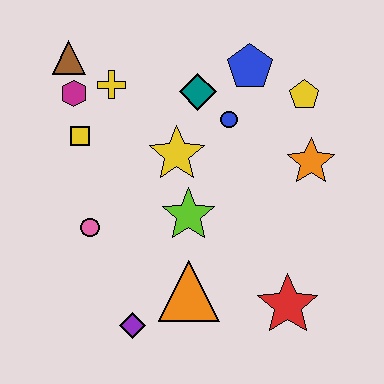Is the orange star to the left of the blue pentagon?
No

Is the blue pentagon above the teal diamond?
Yes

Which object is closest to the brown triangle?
The magenta hexagon is closest to the brown triangle.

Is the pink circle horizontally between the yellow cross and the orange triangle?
No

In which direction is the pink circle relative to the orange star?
The pink circle is to the left of the orange star.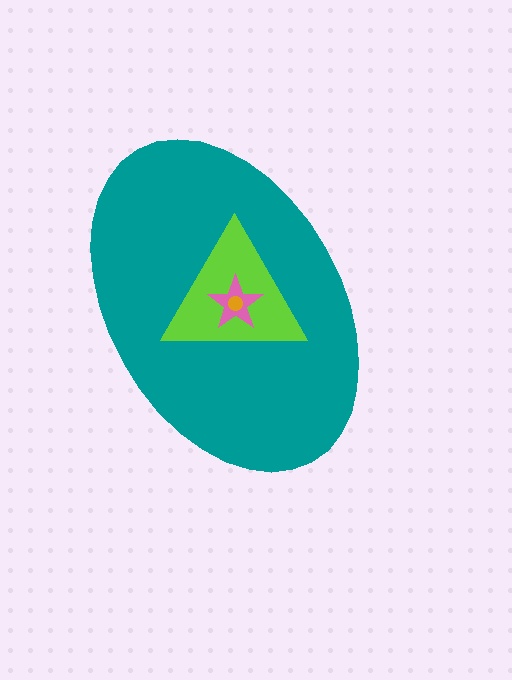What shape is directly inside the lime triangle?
The pink star.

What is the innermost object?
The orange circle.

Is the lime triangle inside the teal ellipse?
Yes.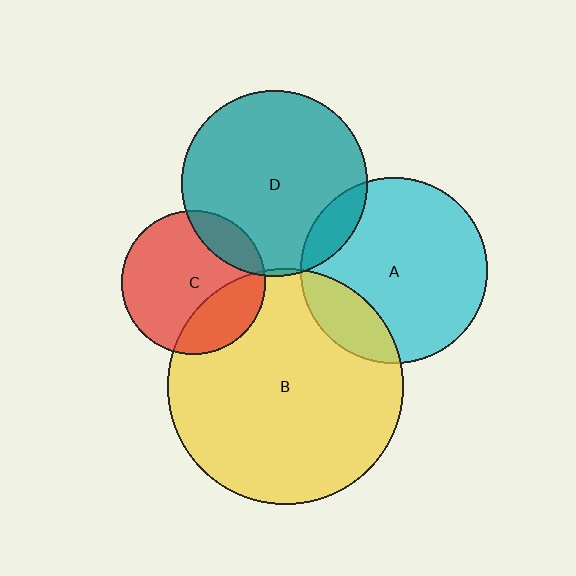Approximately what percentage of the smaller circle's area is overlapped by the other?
Approximately 15%.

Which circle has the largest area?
Circle B (yellow).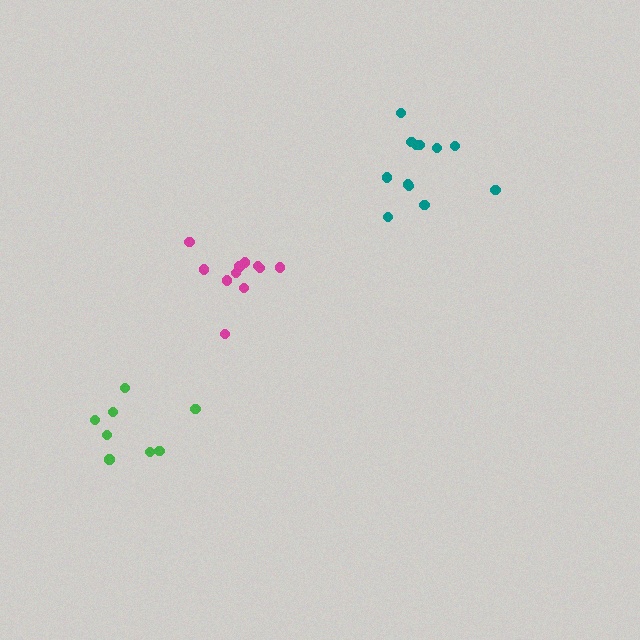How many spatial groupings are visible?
There are 3 spatial groupings.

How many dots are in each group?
Group 1: 11 dots, Group 2: 12 dots, Group 3: 9 dots (32 total).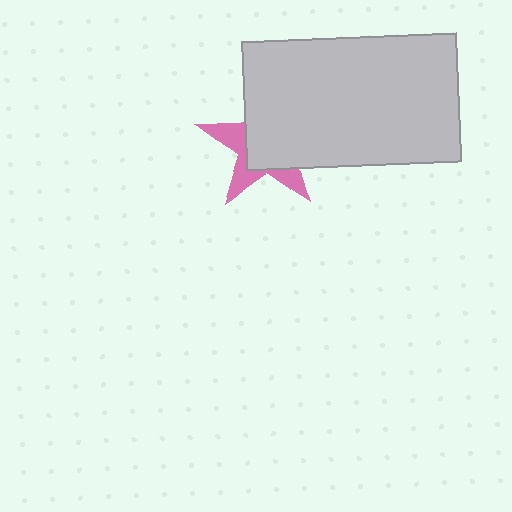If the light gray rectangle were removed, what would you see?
You would see the complete pink star.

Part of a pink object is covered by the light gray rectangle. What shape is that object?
It is a star.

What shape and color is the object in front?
The object in front is a light gray rectangle.